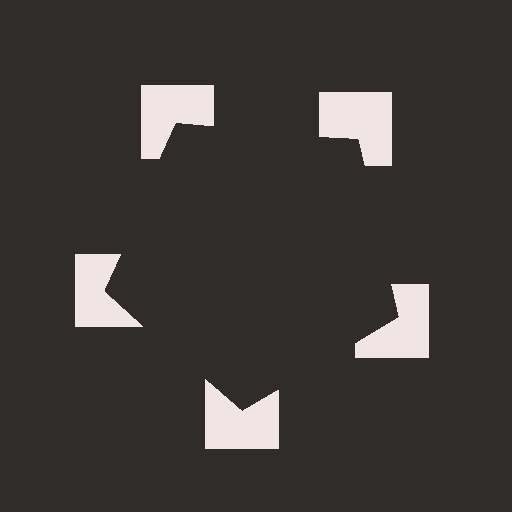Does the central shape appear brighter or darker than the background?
It typically appears slightly darker than the background, even though no actual brightness change is drawn.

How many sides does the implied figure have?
5 sides.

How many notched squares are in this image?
There are 5 — one at each vertex of the illusory pentagon.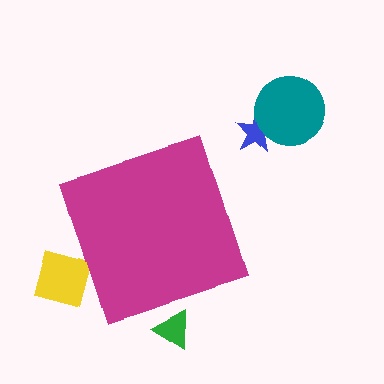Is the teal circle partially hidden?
No, the teal circle is fully visible.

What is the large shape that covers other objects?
A magenta diamond.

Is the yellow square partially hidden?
Yes, the yellow square is partially hidden behind the magenta diamond.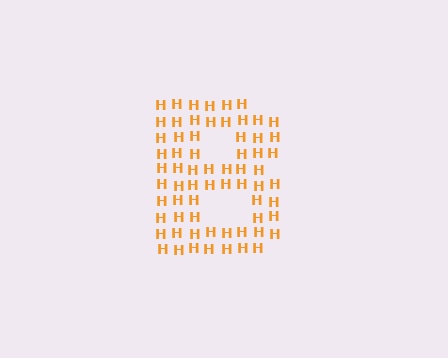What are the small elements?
The small elements are letter H's.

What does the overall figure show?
The overall figure shows the letter B.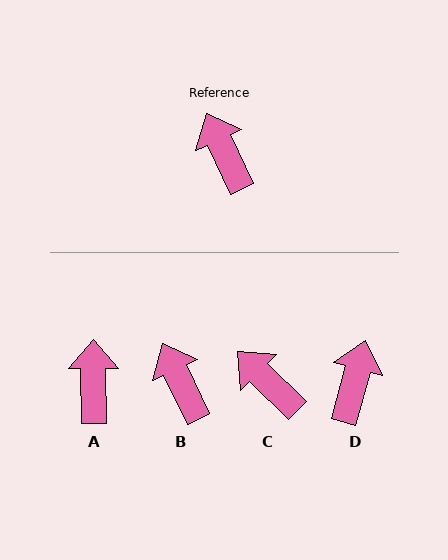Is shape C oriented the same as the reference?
No, it is off by about 20 degrees.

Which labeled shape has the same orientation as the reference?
B.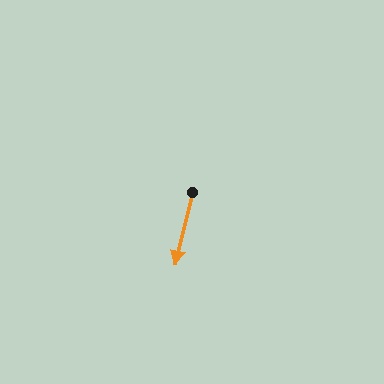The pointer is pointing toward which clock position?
Roughly 6 o'clock.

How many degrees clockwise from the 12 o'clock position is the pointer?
Approximately 193 degrees.